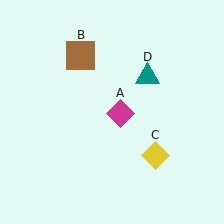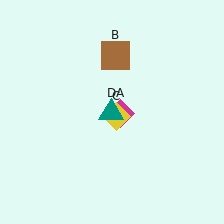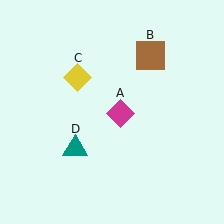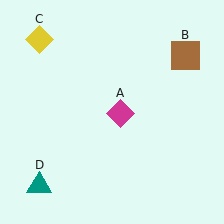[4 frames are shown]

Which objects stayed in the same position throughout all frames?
Magenta diamond (object A) remained stationary.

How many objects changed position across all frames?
3 objects changed position: brown square (object B), yellow diamond (object C), teal triangle (object D).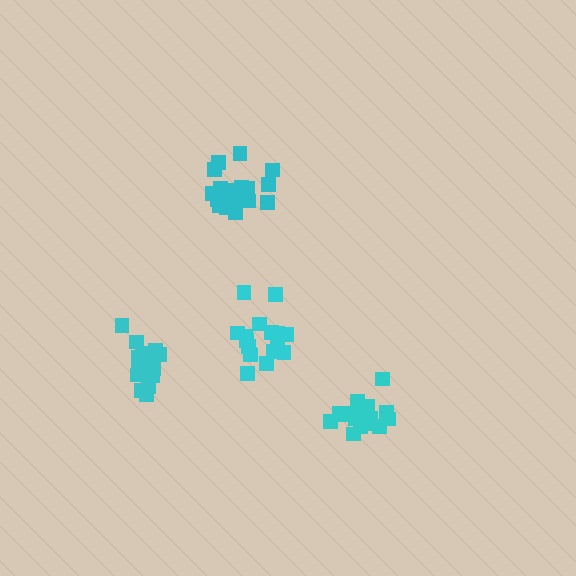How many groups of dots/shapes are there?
There are 4 groups.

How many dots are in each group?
Group 1: 19 dots, Group 2: 17 dots, Group 3: 18 dots, Group 4: 21 dots (75 total).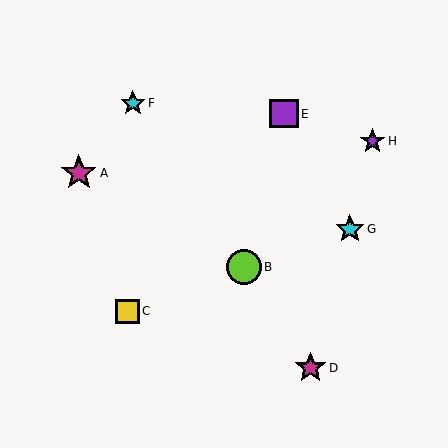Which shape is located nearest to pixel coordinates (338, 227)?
The cyan star (labeled G) at (350, 229) is nearest to that location.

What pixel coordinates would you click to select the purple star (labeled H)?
Click at (372, 141) to select the purple star H.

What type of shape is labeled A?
Shape A is a magenta star.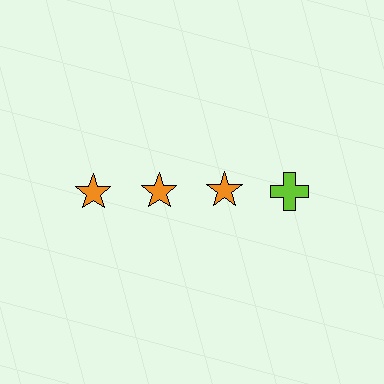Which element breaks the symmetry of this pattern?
The lime cross in the top row, second from right column breaks the symmetry. All other shapes are orange stars.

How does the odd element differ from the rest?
It differs in both color (lime instead of orange) and shape (cross instead of star).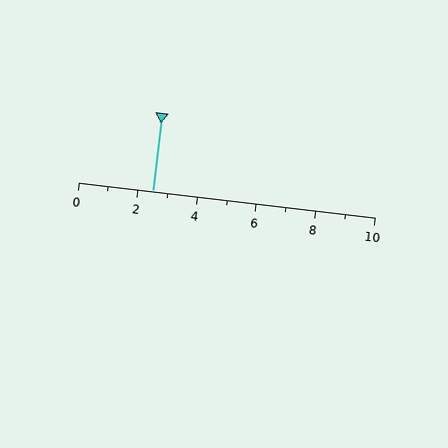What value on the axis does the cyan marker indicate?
The marker indicates approximately 2.5.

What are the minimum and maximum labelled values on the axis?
The axis runs from 0 to 10.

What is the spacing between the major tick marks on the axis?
The major ticks are spaced 2 apart.